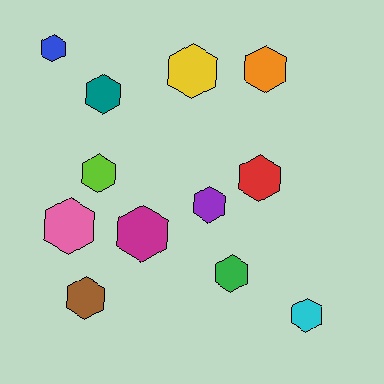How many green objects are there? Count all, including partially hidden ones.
There is 1 green object.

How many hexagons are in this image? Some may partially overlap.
There are 12 hexagons.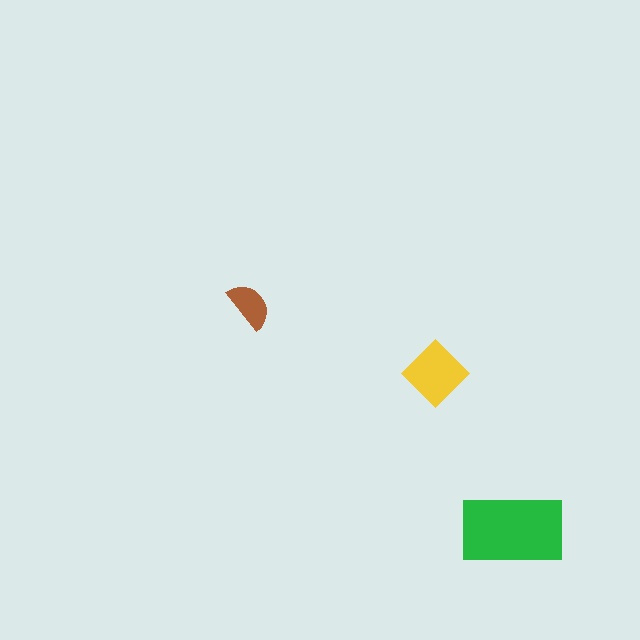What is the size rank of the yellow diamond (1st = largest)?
2nd.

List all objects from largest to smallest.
The green rectangle, the yellow diamond, the brown semicircle.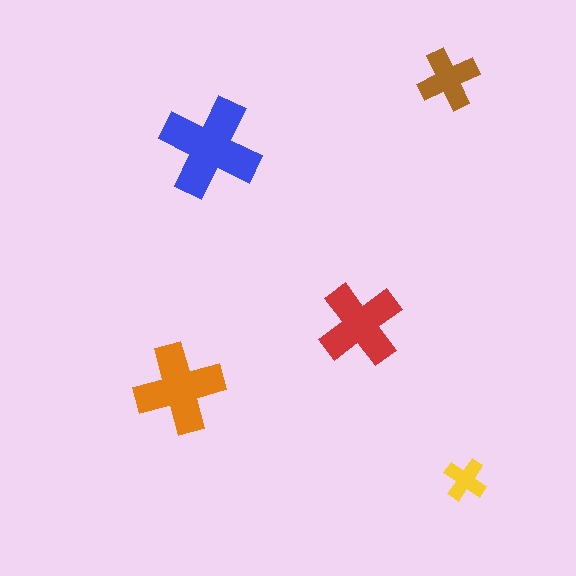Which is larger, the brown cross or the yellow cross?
The brown one.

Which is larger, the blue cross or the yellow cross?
The blue one.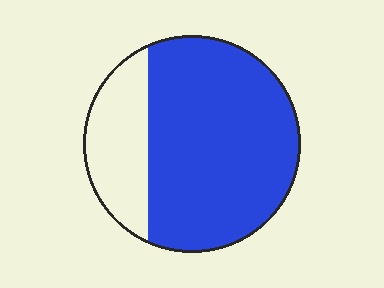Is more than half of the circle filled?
Yes.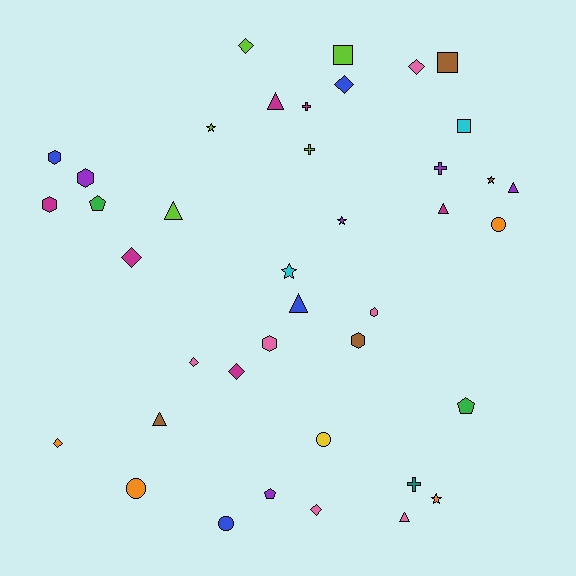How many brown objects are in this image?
There are 4 brown objects.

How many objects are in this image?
There are 40 objects.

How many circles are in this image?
There are 4 circles.